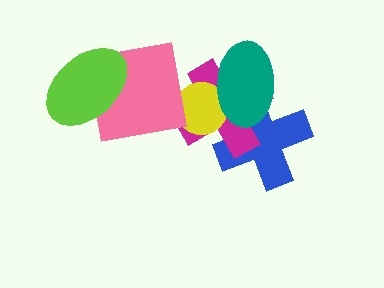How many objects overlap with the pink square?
1 object overlaps with the pink square.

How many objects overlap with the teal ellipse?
3 objects overlap with the teal ellipse.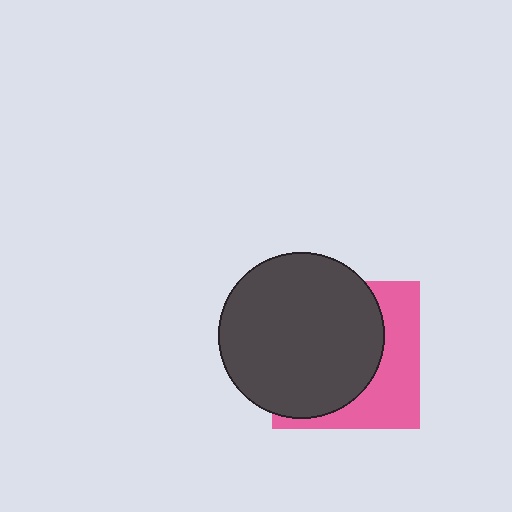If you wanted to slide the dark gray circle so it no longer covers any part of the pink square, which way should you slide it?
Slide it left — that is the most direct way to separate the two shapes.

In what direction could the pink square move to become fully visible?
The pink square could move right. That would shift it out from behind the dark gray circle entirely.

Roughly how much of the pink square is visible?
A small part of it is visible (roughly 37%).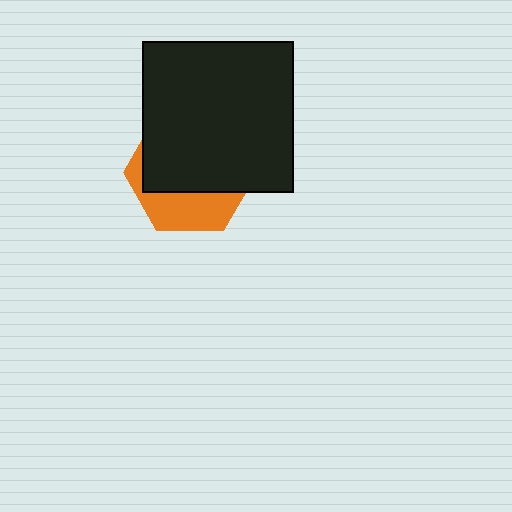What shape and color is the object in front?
The object in front is a black square.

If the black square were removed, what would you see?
You would see the complete orange hexagon.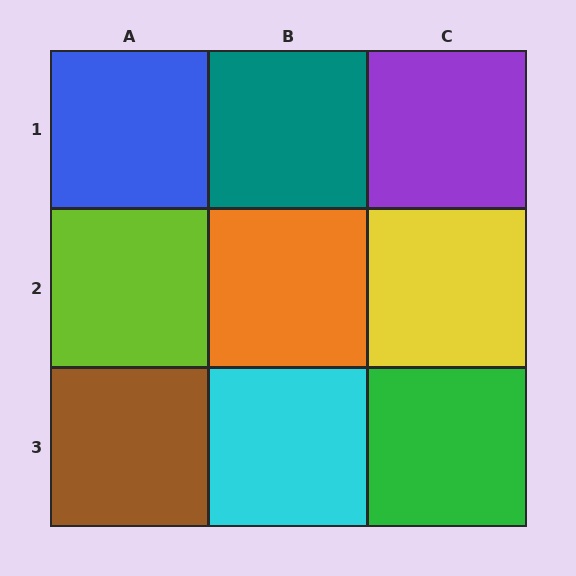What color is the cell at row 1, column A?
Blue.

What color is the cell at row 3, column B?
Cyan.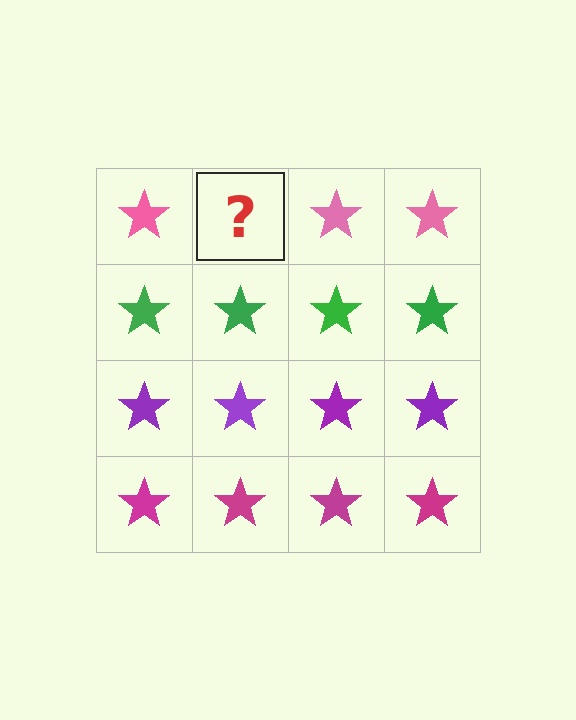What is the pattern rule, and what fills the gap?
The rule is that each row has a consistent color. The gap should be filled with a pink star.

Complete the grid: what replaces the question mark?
The question mark should be replaced with a pink star.